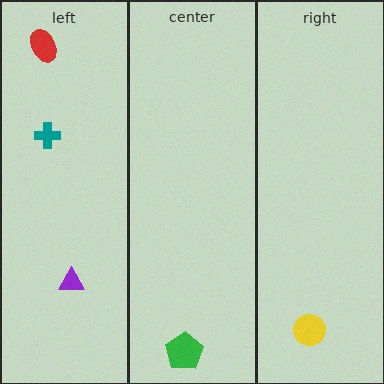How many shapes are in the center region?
1.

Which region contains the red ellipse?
The left region.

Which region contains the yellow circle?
The right region.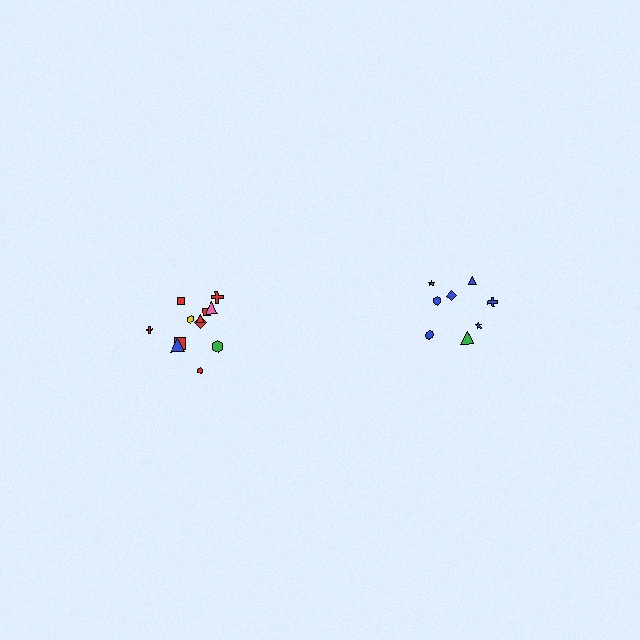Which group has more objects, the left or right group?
The left group.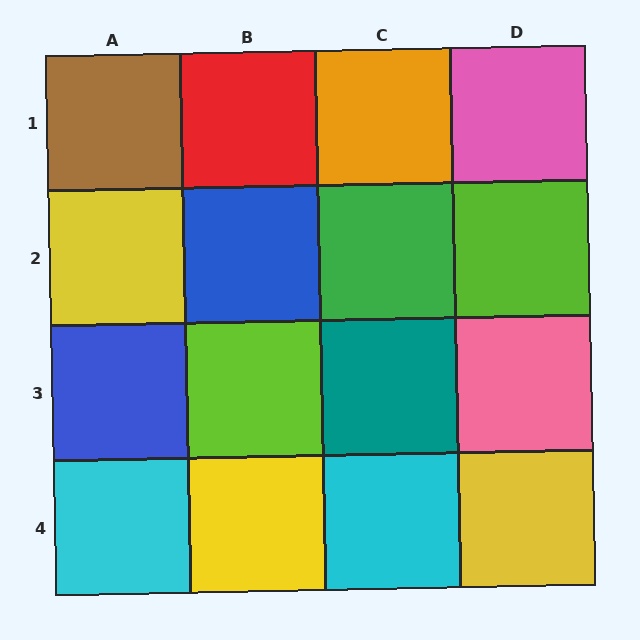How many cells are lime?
2 cells are lime.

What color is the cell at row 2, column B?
Blue.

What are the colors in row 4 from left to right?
Cyan, yellow, cyan, yellow.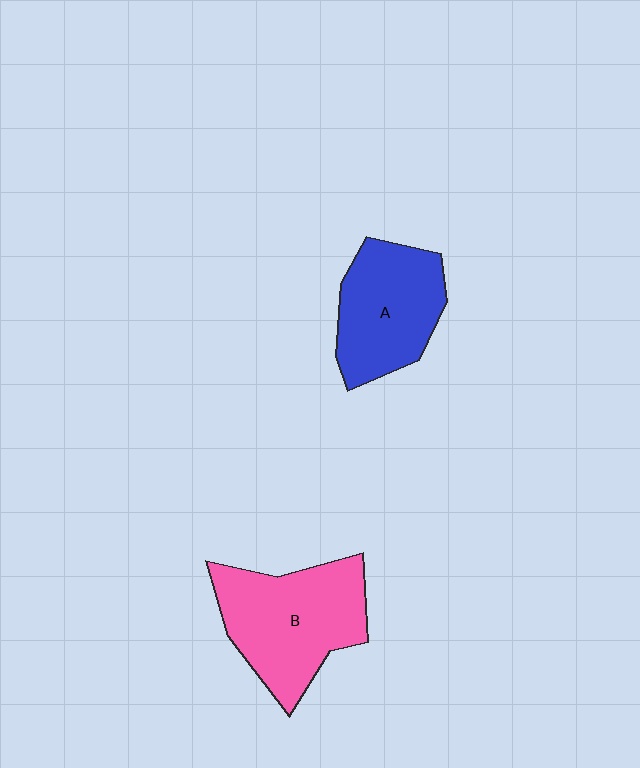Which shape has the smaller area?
Shape A (blue).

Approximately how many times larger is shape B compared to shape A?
Approximately 1.2 times.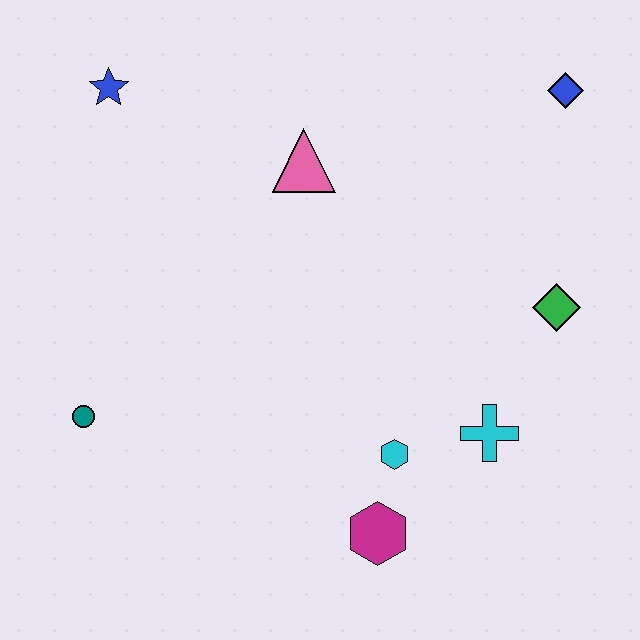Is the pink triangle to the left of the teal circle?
No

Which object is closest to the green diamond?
The cyan cross is closest to the green diamond.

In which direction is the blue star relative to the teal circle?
The blue star is above the teal circle.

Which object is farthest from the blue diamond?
The teal circle is farthest from the blue diamond.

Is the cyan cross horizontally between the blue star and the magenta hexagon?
No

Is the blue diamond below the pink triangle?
No